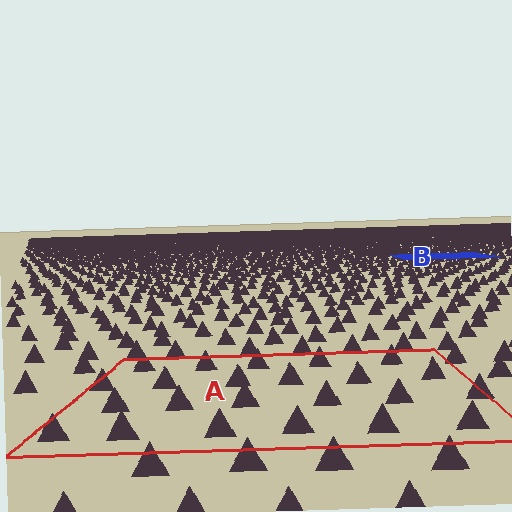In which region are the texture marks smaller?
The texture marks are smaller in region B, because it is farther away.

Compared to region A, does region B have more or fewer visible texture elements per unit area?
Region B has more texture elements per unit area — they are packed more densely because it is farther away.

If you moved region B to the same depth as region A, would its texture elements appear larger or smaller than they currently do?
They would appear larger. At a closer depth, the same texture elements are projected at a bigger on-screen size.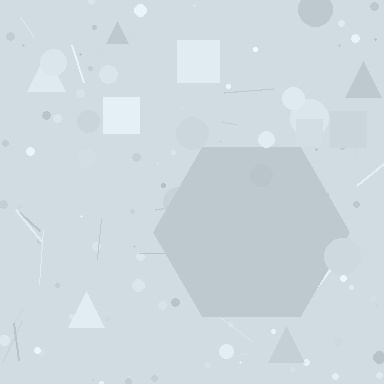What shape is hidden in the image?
A hexagon is hidden in the image.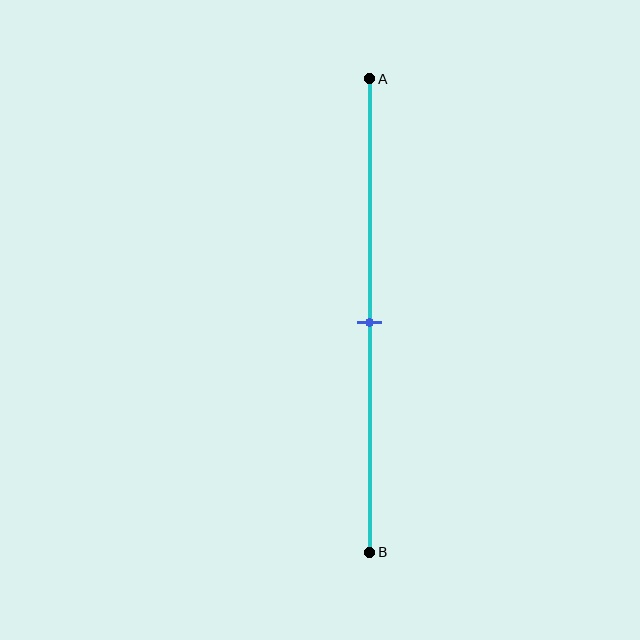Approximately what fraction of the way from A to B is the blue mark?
The blue mark is approximately 50% of the way from A to B.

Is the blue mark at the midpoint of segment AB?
Yes, the mark is approximately at the midpoint.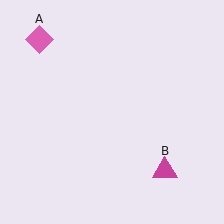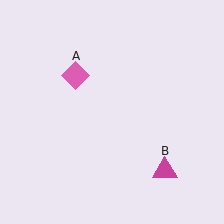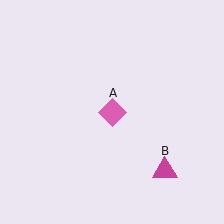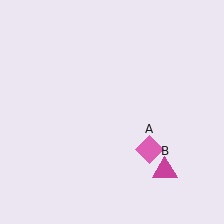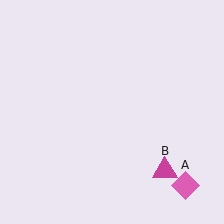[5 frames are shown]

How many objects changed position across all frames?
1 object changed position: pink diamond (object A).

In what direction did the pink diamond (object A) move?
The pink diamond (object A) moved down and to the right.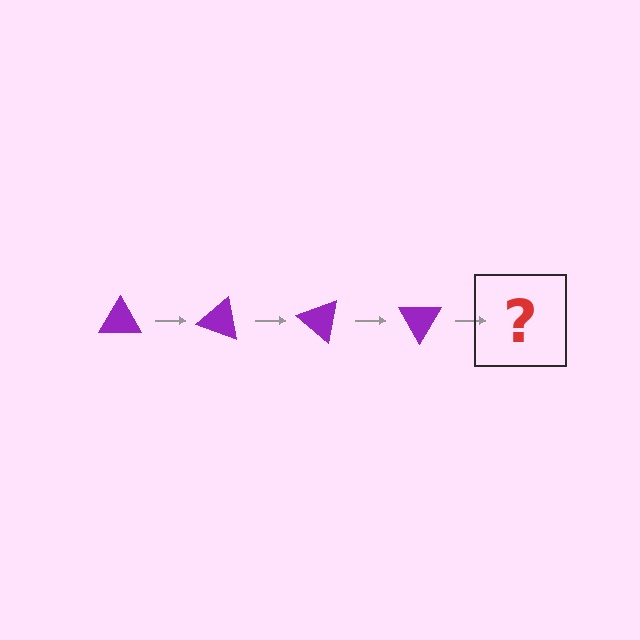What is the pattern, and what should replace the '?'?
The pattern is that the triangle rotates 20 degrees each step. The '?' should be a purple triangle rotated 80 degrees.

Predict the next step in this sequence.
The next step is a purple triangle rotated 80 degrees.